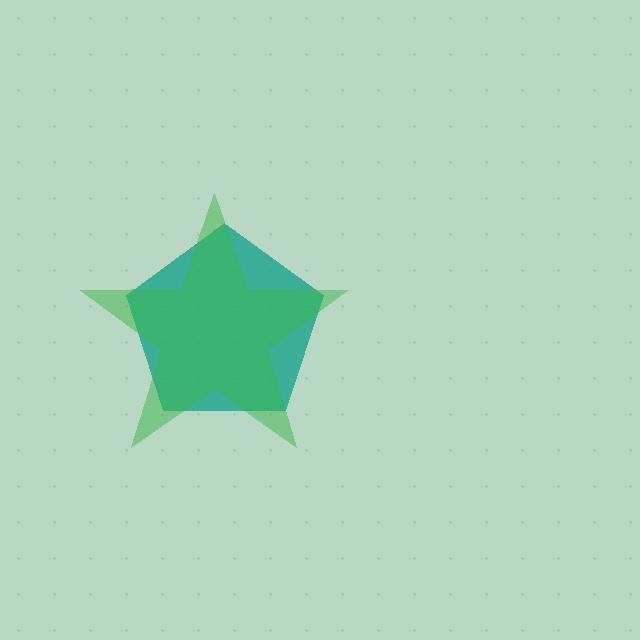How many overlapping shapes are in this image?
There are 2 overlapping shapes in the image.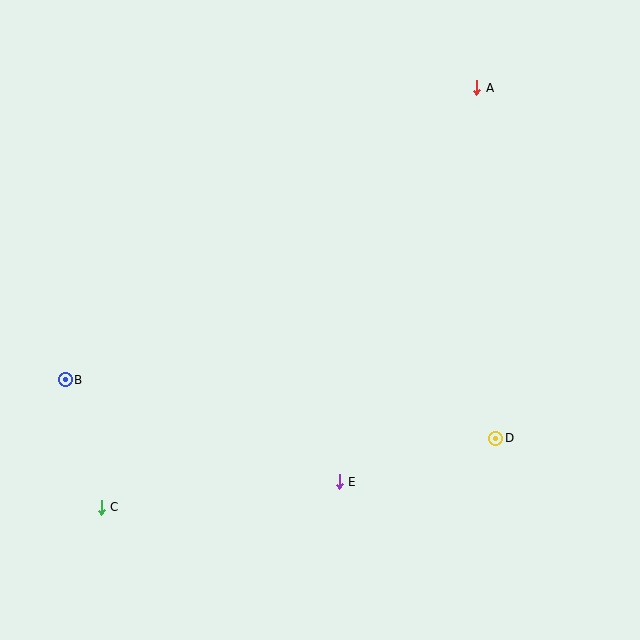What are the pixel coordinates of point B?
Point B is at (65, 380).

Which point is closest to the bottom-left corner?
Point C is closest to the bottom-left corner.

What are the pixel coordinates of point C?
Point C is at (101, 507).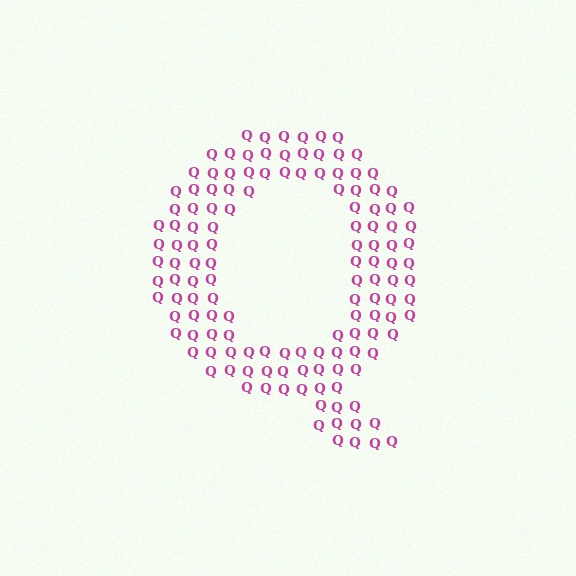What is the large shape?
The large shape is the letter Q.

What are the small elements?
The small elements are letter Q's.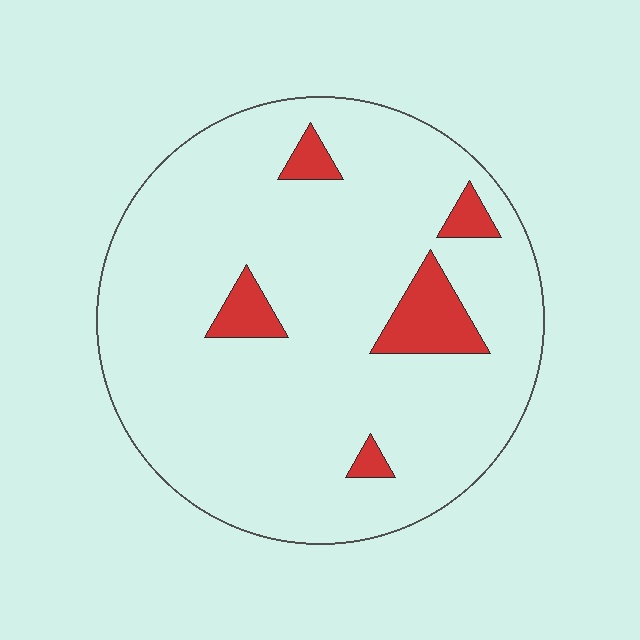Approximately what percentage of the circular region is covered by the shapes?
Approximately 10%.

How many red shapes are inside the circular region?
5.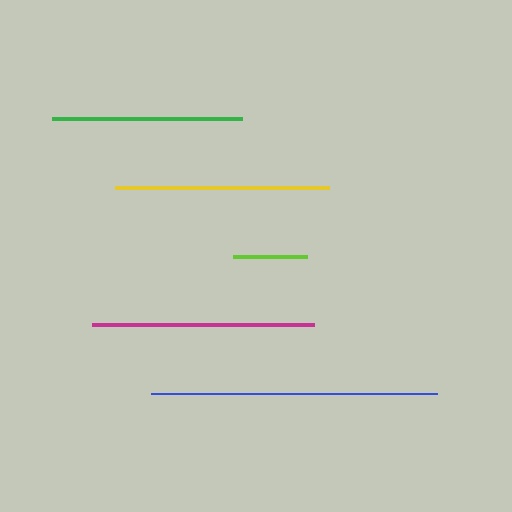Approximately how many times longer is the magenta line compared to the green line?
The magenta line is approximately 1.2 times the length of the green line.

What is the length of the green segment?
The green segment is approximately 190 pixels long.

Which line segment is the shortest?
The lime line is the shortest at approximately 74 pixels.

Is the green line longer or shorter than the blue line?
The blue line is longer than the green line.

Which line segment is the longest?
The blue line is the longest at approximately 286 pixels.